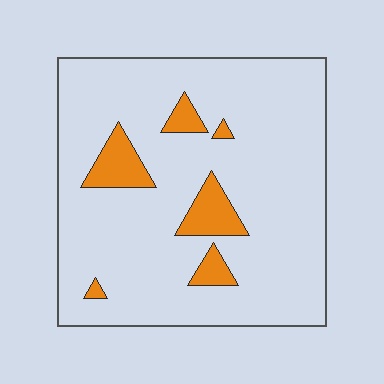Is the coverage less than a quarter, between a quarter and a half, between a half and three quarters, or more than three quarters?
Less than a quarter.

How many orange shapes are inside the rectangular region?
6.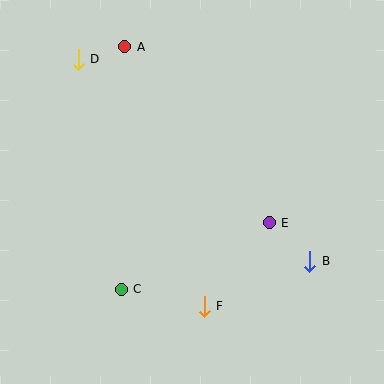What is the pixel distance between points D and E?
The distance between D and E is 251 pixels.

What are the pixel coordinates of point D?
Point D is at (78, 59).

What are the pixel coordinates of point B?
Point B is at (310, 261).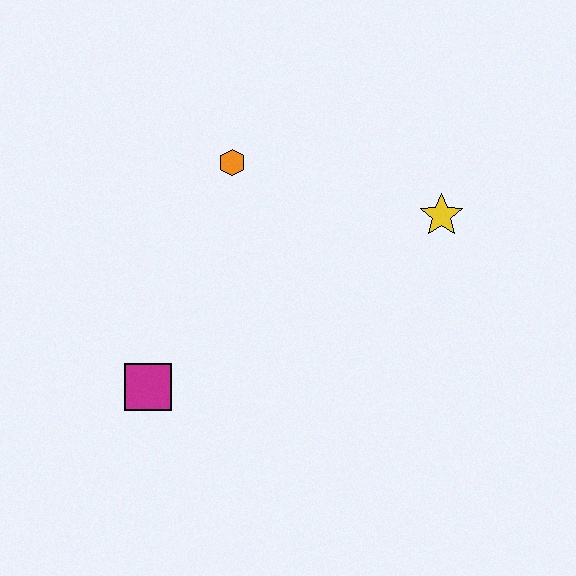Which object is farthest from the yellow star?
The magenta square is farthest from the yellow star.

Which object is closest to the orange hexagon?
The yellow star is closest to the orange hexagon.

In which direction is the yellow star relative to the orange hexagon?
The yellow star is to the right of the orange hexagon.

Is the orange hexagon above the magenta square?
Yes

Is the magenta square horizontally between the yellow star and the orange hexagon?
No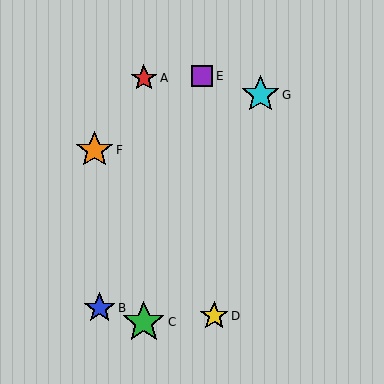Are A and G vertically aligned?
No, A is at x≈144 and G is at x≈260.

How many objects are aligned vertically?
2 objects (A, C) are aligned vertically.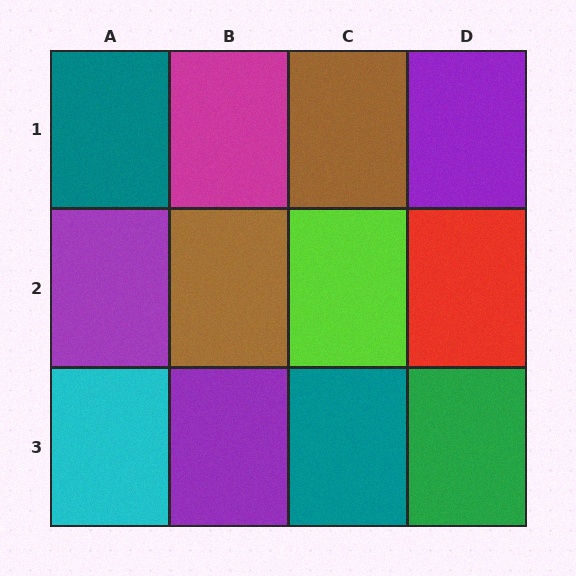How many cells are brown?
2 cells are brown.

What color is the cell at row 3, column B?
Purple.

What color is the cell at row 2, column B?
Brown.